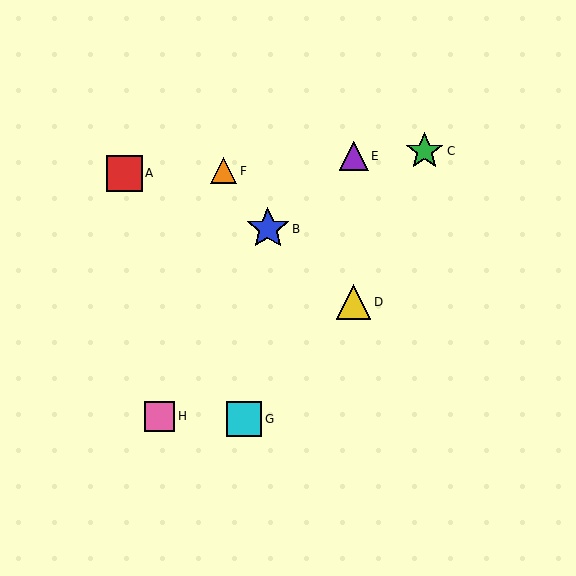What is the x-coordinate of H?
Object H is at x≈160.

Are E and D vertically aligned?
Yes, both are at x≈354.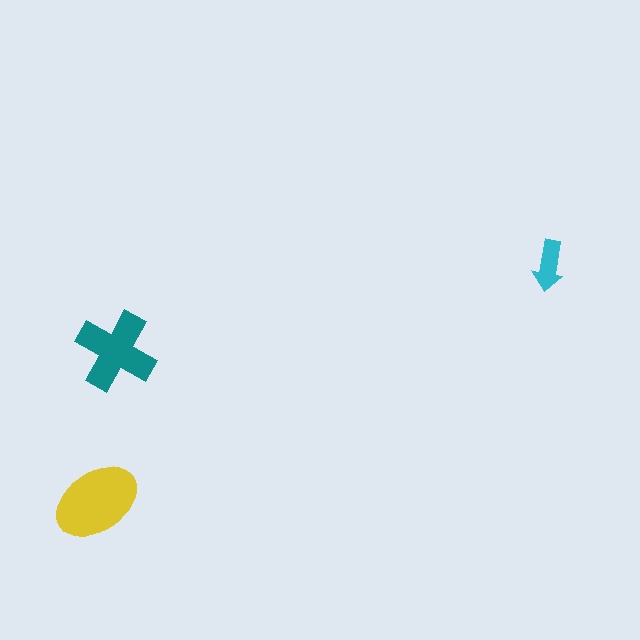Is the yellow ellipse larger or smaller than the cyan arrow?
Larger.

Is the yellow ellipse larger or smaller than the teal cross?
Larger.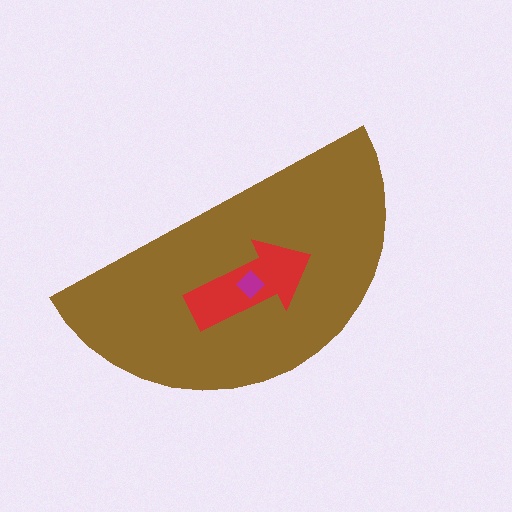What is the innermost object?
The magenta diamond.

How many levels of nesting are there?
3.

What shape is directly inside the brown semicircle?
The red arrow.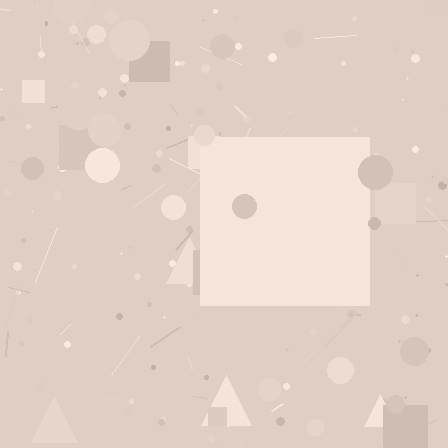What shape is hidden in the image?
A square is hidden in the image.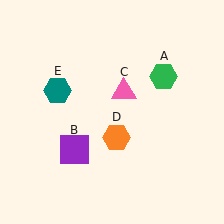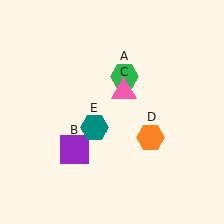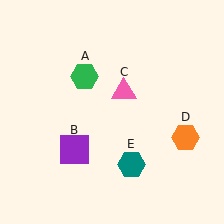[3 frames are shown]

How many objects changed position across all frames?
3 objects changed position: green hexagon (object A), orange hexagon (object D), teal hexagon (object E).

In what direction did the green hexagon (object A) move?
The green hexagon (object A) moved left.